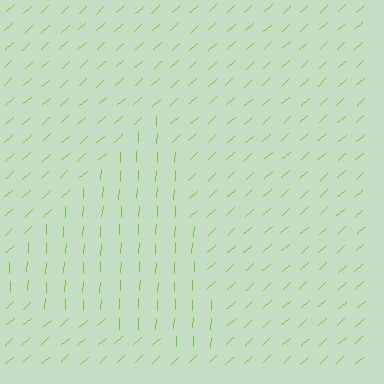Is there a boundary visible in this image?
Yes, there is a texture boundary formed by a change in line orientation.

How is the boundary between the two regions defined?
The boundary is defined purely by a change in line orientation (approximately 45 degrees difference). All lines are the same color and thickness.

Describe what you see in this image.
The image is filled with small lime line segments. A triangle region in the image has lines oriented differently from the surrounding lines, creating a visible texture boundary.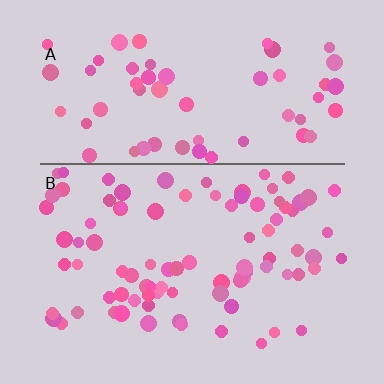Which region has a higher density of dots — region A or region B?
B (the bottom).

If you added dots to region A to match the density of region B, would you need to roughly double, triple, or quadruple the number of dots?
Approximately double.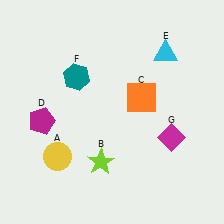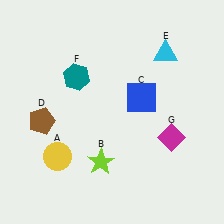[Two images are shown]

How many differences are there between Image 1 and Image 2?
There are 2 differences between the two images.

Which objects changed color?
C changed from orange to blue. D changed from magenta to brown.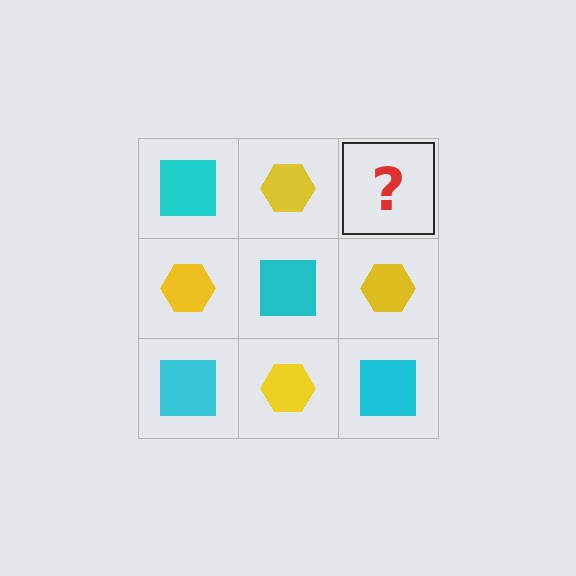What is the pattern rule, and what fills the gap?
The rule is that it alternates cyan square and yellow hexagon in a checkerboard pattern. The gap should be filled with a cyan square.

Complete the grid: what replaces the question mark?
The question mark should be replaced with a cyan square.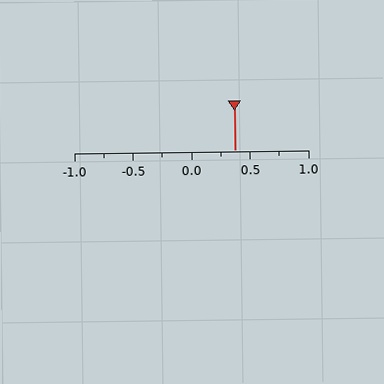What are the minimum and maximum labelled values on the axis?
The axis runs from -1.0 to 1.0.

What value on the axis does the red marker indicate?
The marker indicates approximately 0.38.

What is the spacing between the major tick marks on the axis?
The major ticks are spaced 0.5 apart.